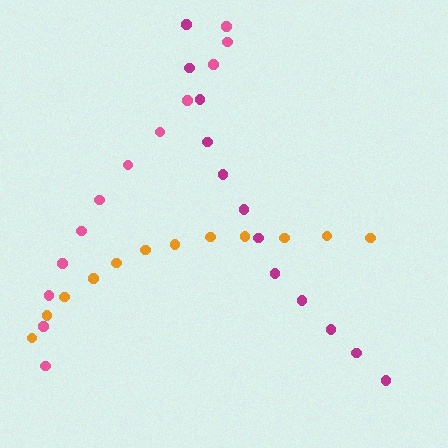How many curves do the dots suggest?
There are 3 distinct paths.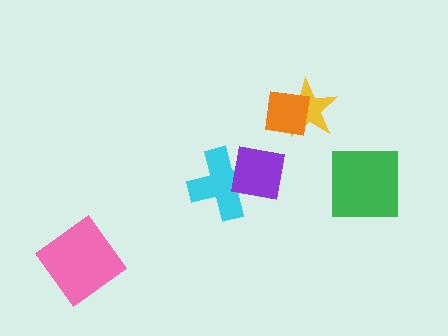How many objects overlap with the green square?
0 objects overlap with the green square.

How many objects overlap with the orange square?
1 object overlaps with the orange square.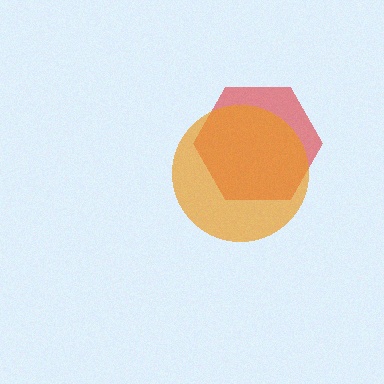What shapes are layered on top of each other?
The layered shapes are: a red hexagon, an orange circle.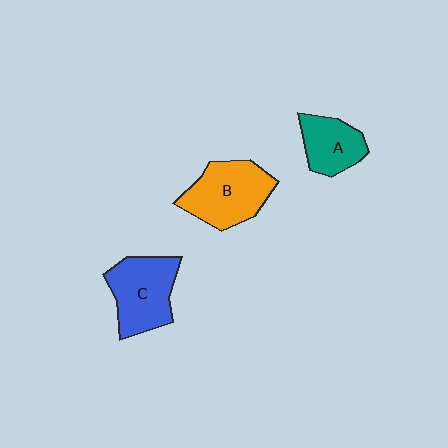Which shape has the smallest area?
Shape A (teal).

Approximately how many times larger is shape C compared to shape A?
Approximately 1.4 times.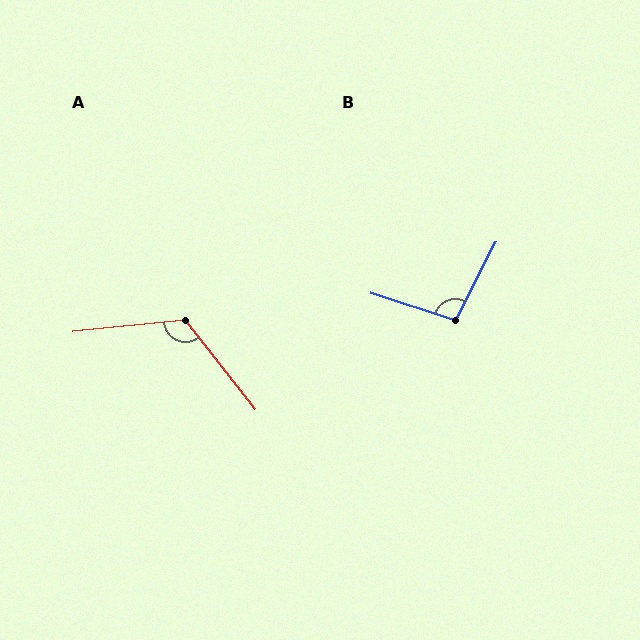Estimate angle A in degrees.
Approximately 122 degrees.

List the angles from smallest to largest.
B (99°), A (122°).